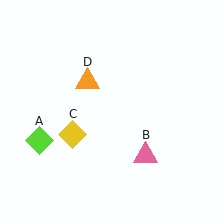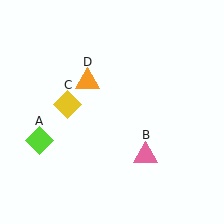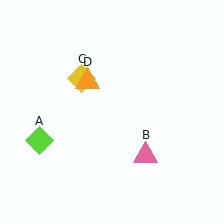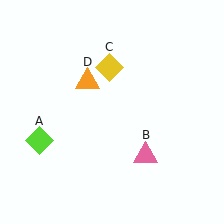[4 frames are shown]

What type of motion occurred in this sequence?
The yellow diamond (object C) rotated clockwise around the center of the scene.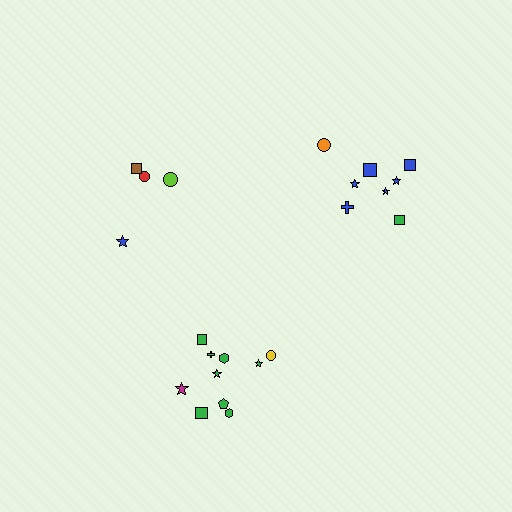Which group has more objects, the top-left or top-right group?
The top-right group.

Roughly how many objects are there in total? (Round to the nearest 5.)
Roughly 20 objects in total.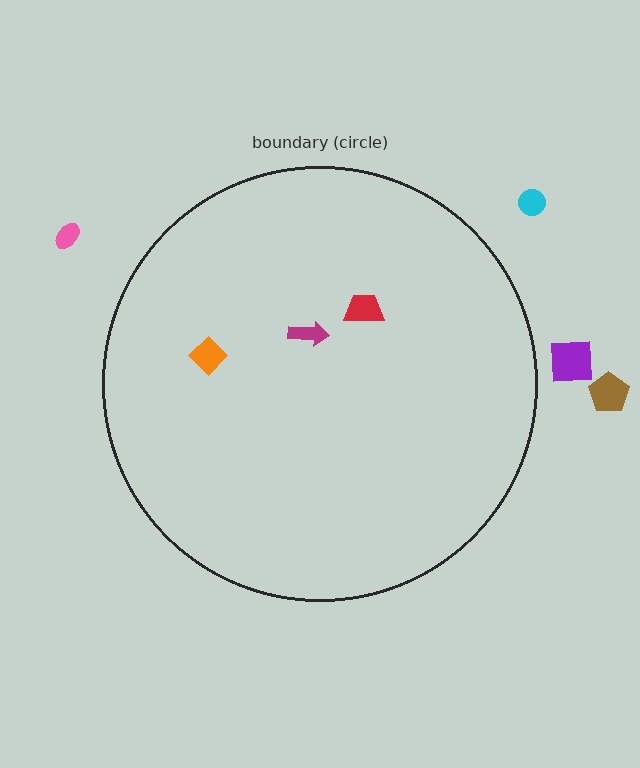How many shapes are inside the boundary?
3 inside, 4 outside.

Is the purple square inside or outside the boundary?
Outside.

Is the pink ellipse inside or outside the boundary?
Outside.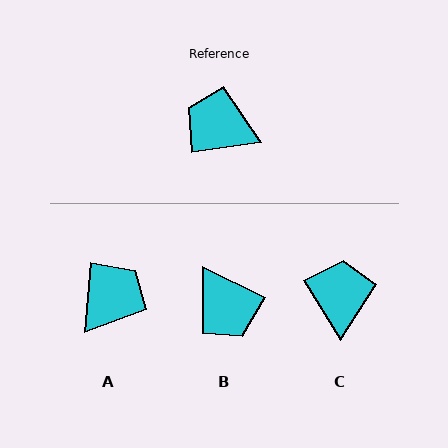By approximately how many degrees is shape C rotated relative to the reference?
Approximately 67 degrees clockwise.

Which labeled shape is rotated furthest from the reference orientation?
B, about 146 degrees away.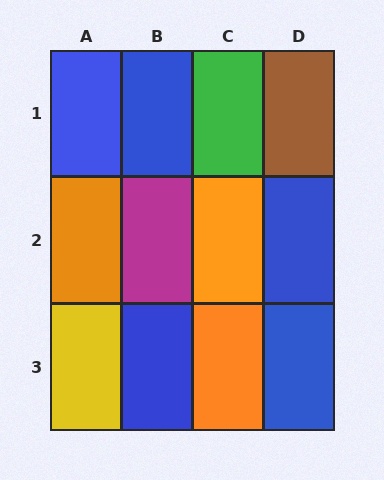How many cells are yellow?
1 cell is yellow.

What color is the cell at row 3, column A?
Yellow.